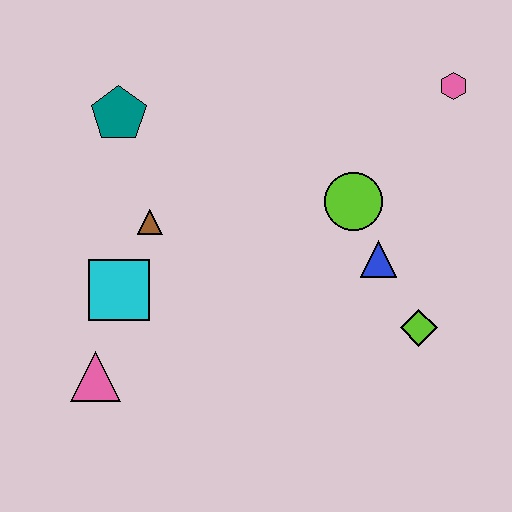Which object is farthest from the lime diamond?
The teal pentagon is farthest from the lime diamond.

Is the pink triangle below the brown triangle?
Yes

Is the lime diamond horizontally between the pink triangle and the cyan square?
No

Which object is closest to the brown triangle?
The cyan square is closest to the brown triangle.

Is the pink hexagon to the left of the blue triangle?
No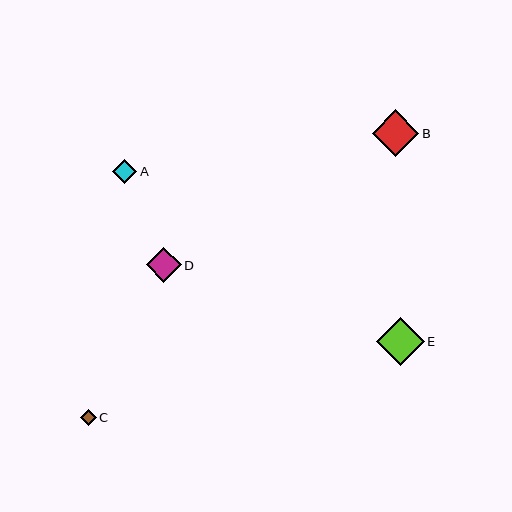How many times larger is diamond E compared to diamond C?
Diamond E is approximately 3.0 times the size of diamond C.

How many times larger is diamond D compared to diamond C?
Diamond D is approximately 2.2 times the size of diamond C.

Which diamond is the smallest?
Diamond C is the smallest with a size of approximately 16 pixels.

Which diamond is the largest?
Diamond E is the largest with a size of approximately 48 pixels.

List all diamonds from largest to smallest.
From largest to smallest: E, B, D, A, C.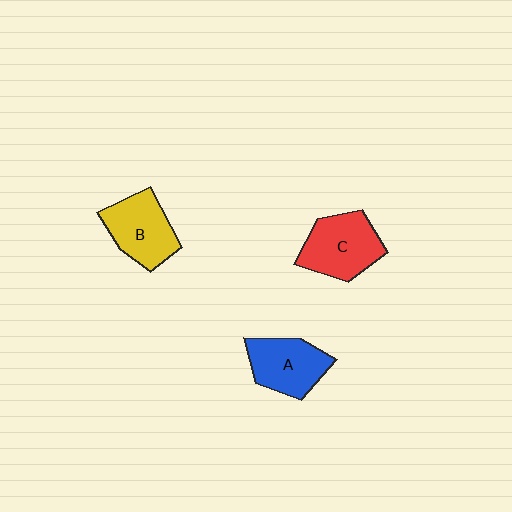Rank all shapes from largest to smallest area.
From largest to smallest: C (red), B (yellow), A (blue).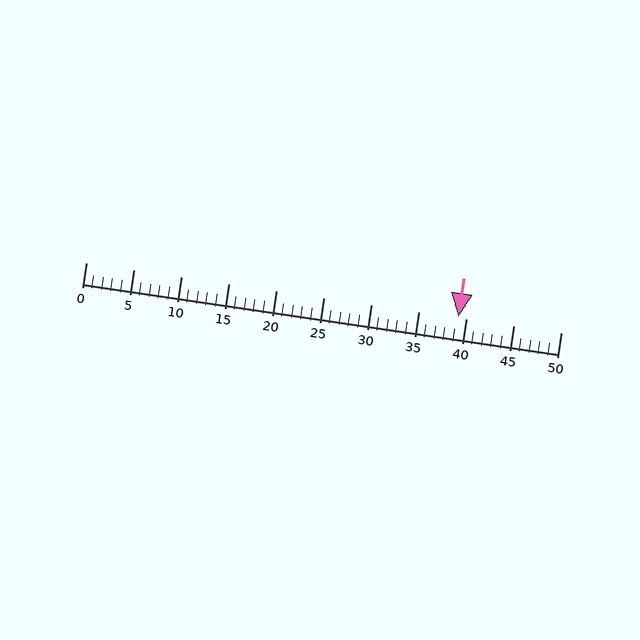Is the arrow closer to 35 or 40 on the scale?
The arrow is closer to 40.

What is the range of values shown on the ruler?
The ruler shows values from 0 to 50.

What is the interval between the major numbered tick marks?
The major tick marks are spaced 5 units apart.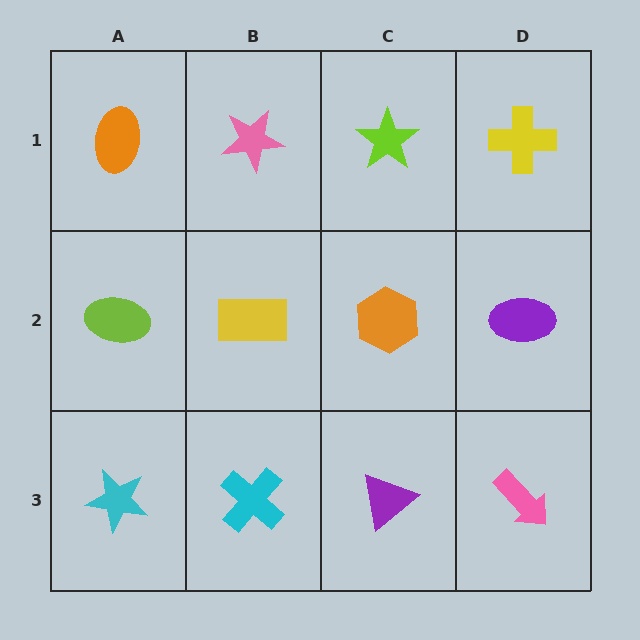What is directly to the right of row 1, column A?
A pink star.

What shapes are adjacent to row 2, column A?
An orange ellipse (row 1, column A), a cyan star (row 3, column A), a yellow rectangle (row 2, column B).